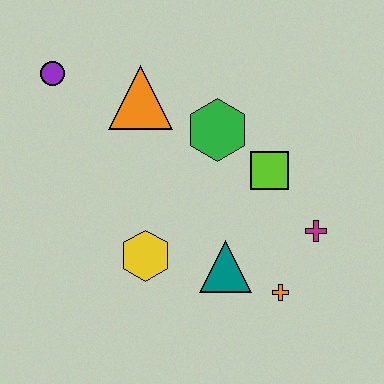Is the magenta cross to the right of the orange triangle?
Yes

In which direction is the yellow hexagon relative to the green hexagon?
The yellow hexagon is below the green hexagon.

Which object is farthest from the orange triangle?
The orange cross is farthest from the orange triangle.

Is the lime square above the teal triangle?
Yes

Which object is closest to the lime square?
The green hexagon is closest to the lime square.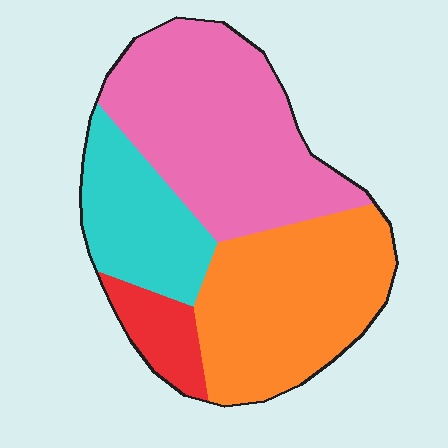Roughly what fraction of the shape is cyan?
Cyan covers 18% of the shape.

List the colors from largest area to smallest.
From largest to smallest: pink, orange, cyan, red.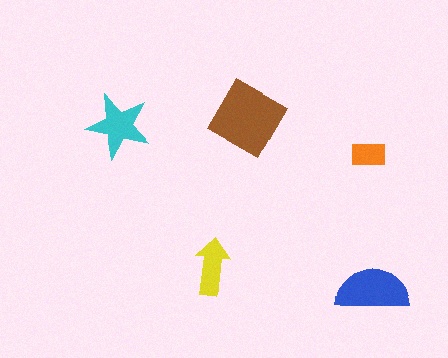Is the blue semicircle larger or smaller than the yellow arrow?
Larger.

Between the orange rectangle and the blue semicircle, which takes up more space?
The blue semicircle.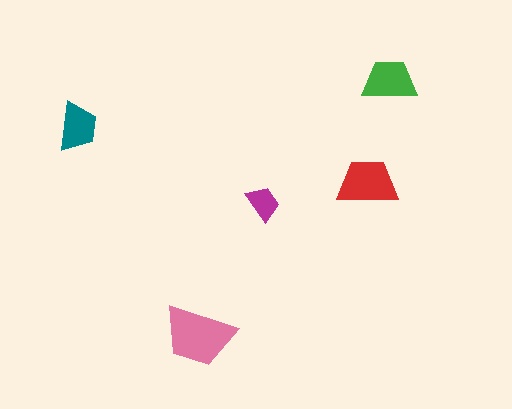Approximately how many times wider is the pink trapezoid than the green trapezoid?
About 1.5 times wider.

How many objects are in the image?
There are 5 objects in the image.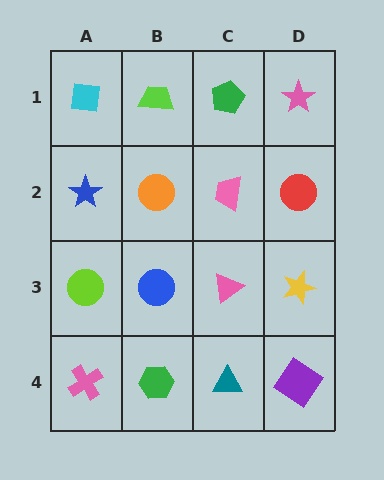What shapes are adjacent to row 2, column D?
A pink star (row 1, column D), a yellow star (row 3, column D), a pink trapezoid (row 2, column C).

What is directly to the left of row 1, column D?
A green pentagon.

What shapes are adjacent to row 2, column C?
A green pentagon (row 1, column C), a pink triangle (row 3, column C), an orange circle (row 2, column B), a red circle (row 2, column D).